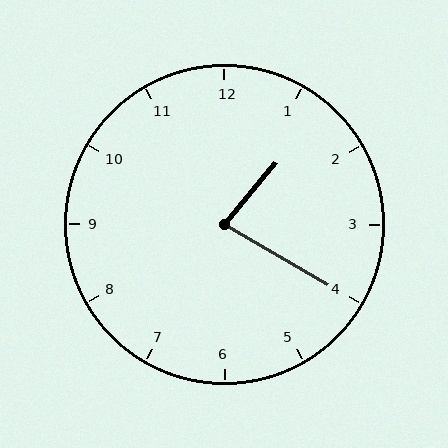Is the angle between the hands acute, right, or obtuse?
It is acute.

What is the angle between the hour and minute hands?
Approximately 80 degrees.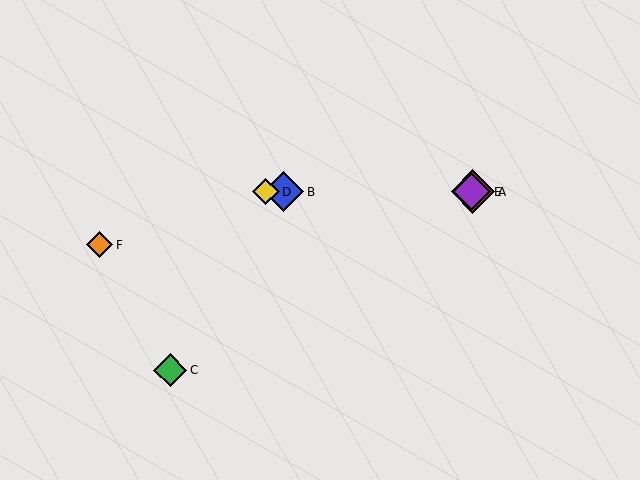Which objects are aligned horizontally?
Objects A, B, D, E are aligned horizontally.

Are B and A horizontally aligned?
Yes, both are at y≈192.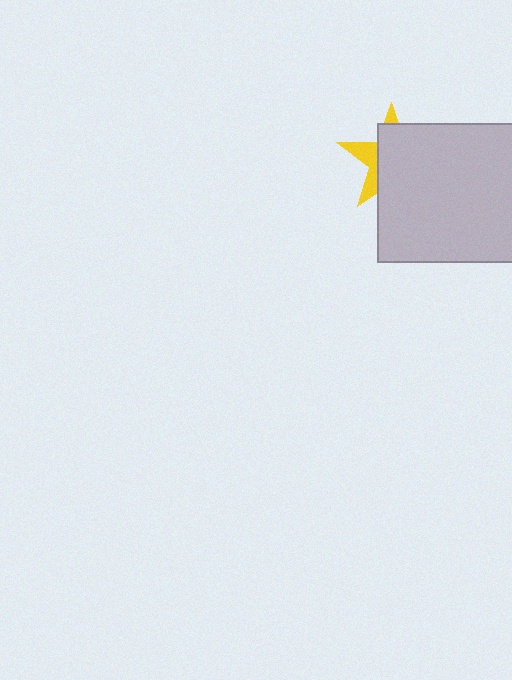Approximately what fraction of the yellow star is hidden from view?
Roughly 69% of the yellow star is hidden behind the light gray square.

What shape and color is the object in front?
The object in front is a light gray square.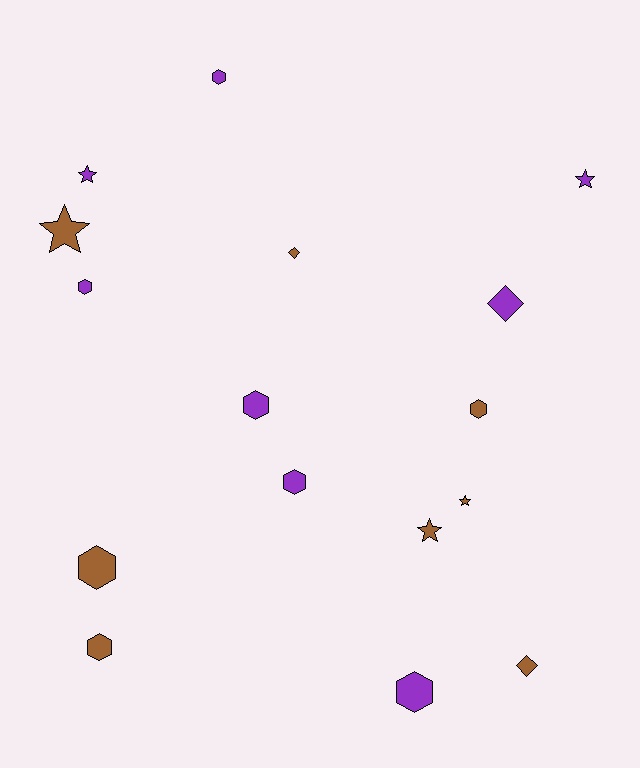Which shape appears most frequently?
Hexagon, with 8 objects.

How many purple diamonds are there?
There is 1 purple diamond.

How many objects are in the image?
There are 16 objects.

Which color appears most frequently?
Purple, with 8 objects.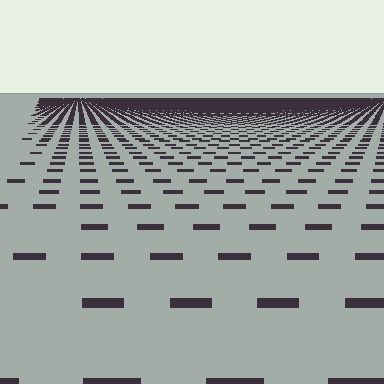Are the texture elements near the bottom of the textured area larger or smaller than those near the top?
Larger. Near the bottom, elements are closer to the viewer and appear at a bigger on-screen size.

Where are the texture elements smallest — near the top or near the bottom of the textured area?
Near the top.